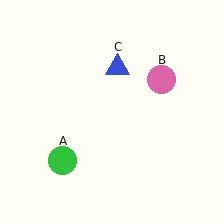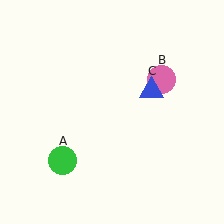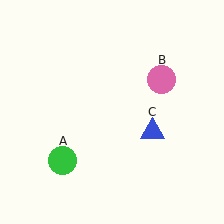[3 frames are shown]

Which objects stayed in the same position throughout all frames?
Green circle (object A) and pink circle (object B) remained stationary.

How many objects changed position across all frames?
1 object changed position: blue triangle (object C).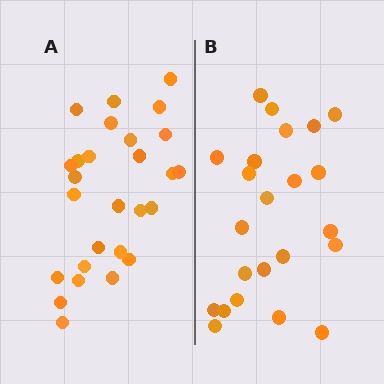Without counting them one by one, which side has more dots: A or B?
Region A (the left region) has more dots.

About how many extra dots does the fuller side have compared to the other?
Region A has about 4 more dots than region B.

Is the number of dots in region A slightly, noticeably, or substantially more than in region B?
Region A has only slightly more — the two regions are fairly close. The ratio is roughly 1.2 to 1.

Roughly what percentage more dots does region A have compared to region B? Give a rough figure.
About 15% more.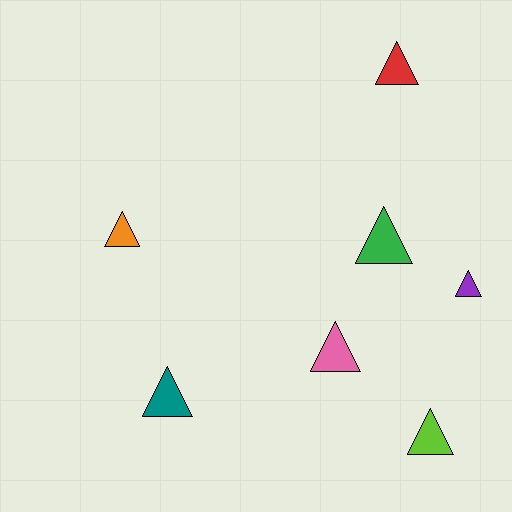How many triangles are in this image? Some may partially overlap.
There are 7 triangles.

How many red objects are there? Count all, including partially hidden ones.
There is 1 red object.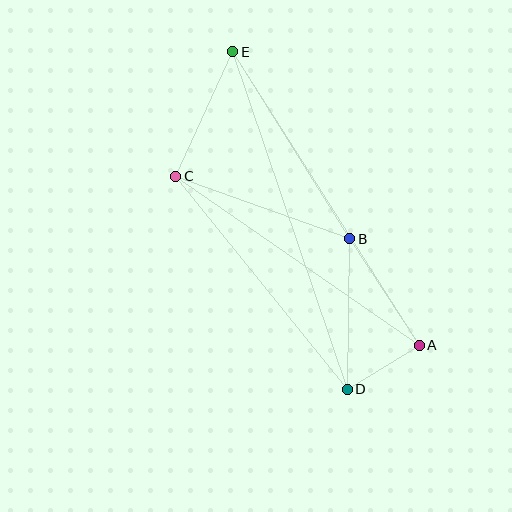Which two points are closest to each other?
Points A and D are closest to each other.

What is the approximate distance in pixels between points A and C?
The distance between A and C is approximately 296 pixels.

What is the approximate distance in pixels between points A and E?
The distance between A and E is approximately 348 pixels.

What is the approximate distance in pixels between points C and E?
The distance between C and E is approximately 137 pixels.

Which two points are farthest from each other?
Points D and E are farthest from each other.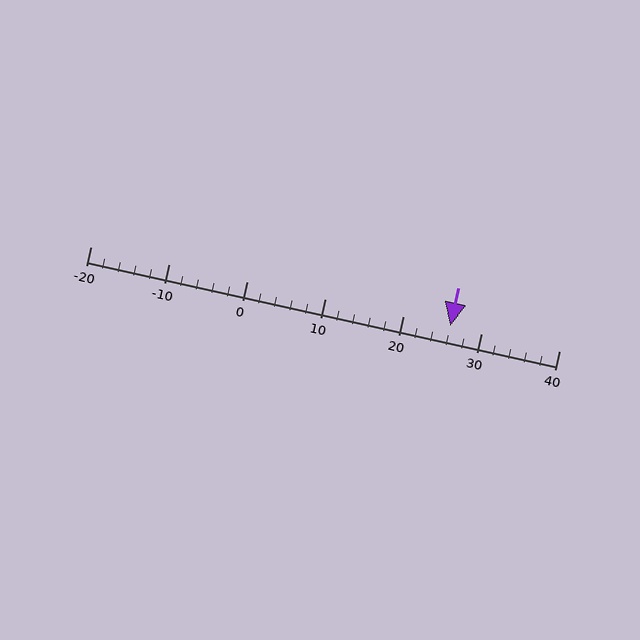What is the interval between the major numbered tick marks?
The major tick marks are spaced 10 units apart.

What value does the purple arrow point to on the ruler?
The purple arrow points to approximately 26.